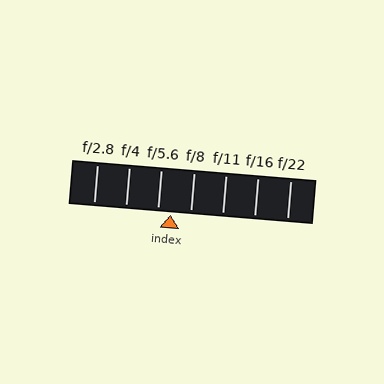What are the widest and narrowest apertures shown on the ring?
The widest aperture shown is f/2.8 and the narrowest is f/22.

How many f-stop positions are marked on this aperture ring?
There are 7 f-stop positions marked.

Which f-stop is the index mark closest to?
The index mark is closest to f/5.6.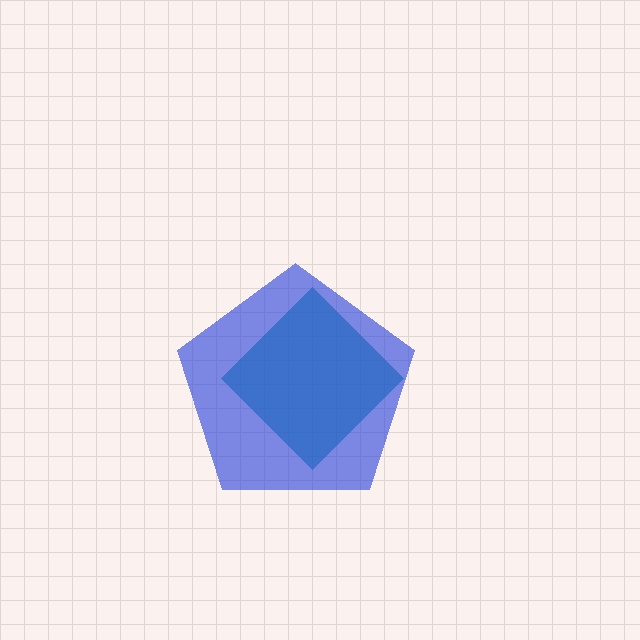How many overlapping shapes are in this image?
There are 2 overlapping shapes in the image.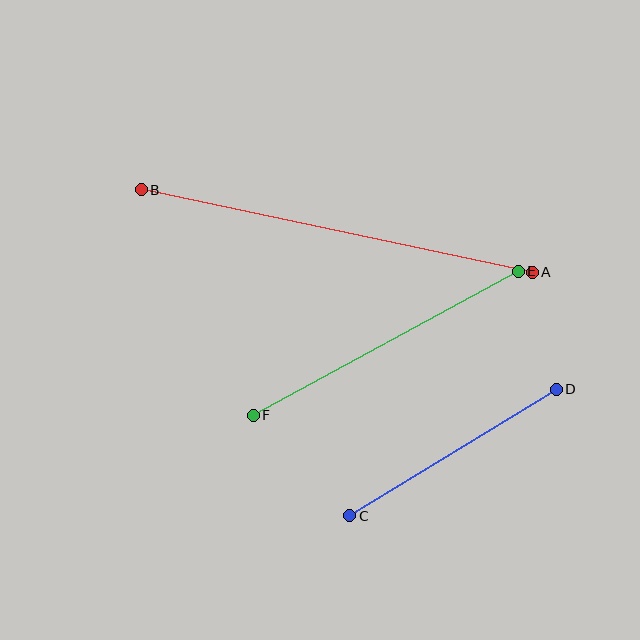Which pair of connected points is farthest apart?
Points A and B are farthest apart.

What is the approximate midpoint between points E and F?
The midpoint is at approximately (386, 343) pixels.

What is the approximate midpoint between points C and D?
The midpoint is at approximately (453, 453) pixels.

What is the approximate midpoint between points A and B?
The midpoint is at approximately (337, 231) pixels.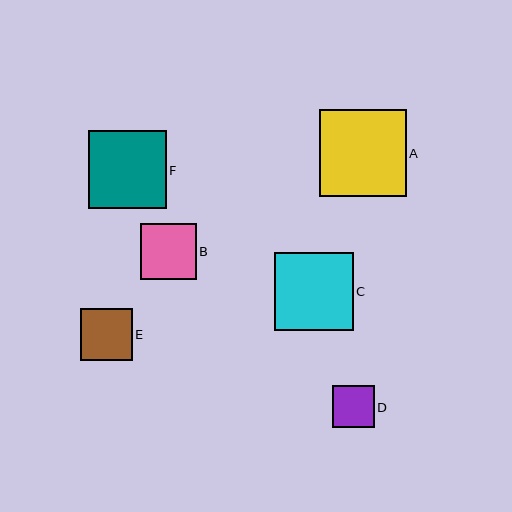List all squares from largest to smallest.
From largest to smallest: A, C, F, B, E, D.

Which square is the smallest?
Square D is the smallest with a size of approximately 41 pixels.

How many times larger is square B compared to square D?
Square B is approximately 1.3 times the size of square D.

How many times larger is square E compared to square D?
Square E is approximately 1.3 times the size of square D.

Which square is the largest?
Square A is the largest with a size of approximately 86 pixels.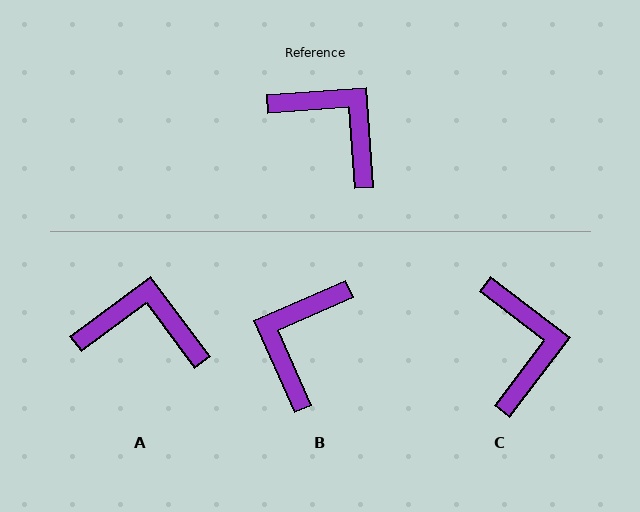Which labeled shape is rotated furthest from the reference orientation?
B, about 110 degrees away.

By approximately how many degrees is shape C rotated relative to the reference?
Approximately 42 degrees clockwise.